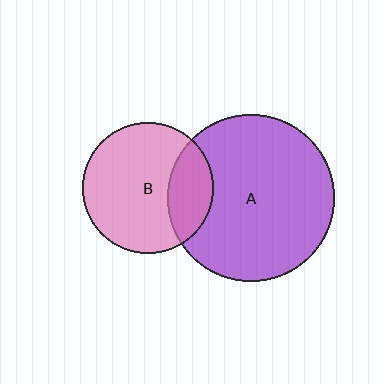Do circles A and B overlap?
Yes.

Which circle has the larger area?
Circle A (purple).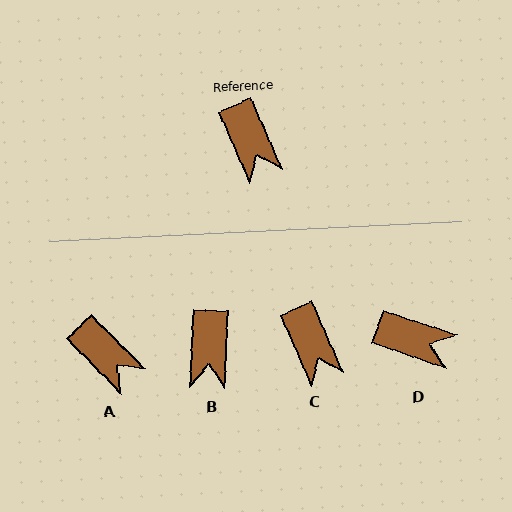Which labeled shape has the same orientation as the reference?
C.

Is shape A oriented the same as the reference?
No, it is off by about 22 degrees.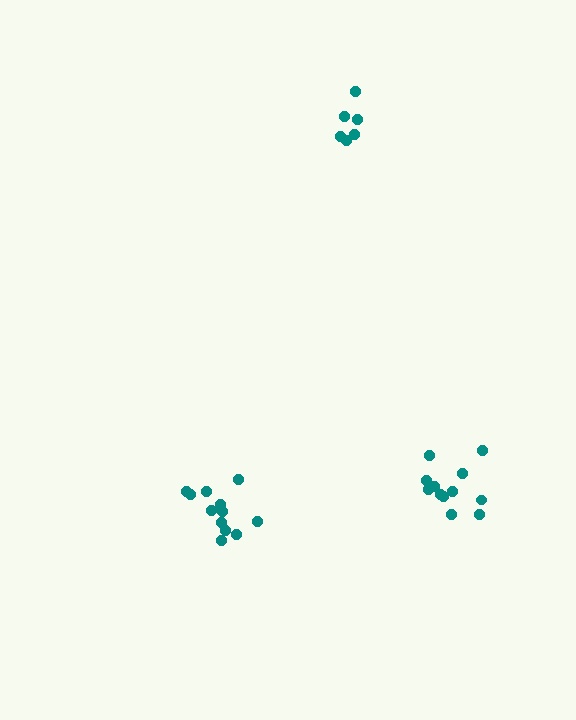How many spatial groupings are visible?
There are 3 spatial groupings.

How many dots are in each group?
Group 1: 12 dots, Group 2: 12 dots, Group 3: 6 dots (30 total).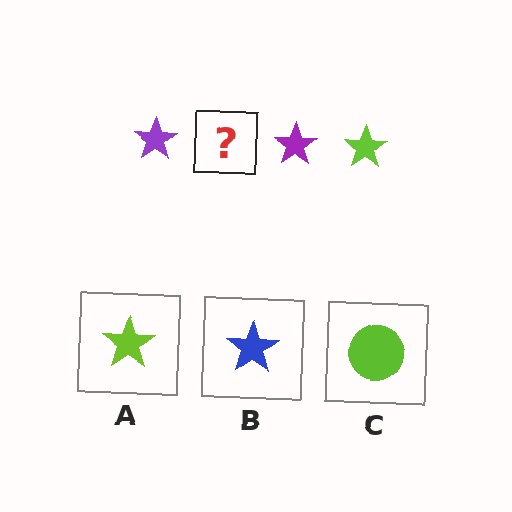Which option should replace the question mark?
Option A.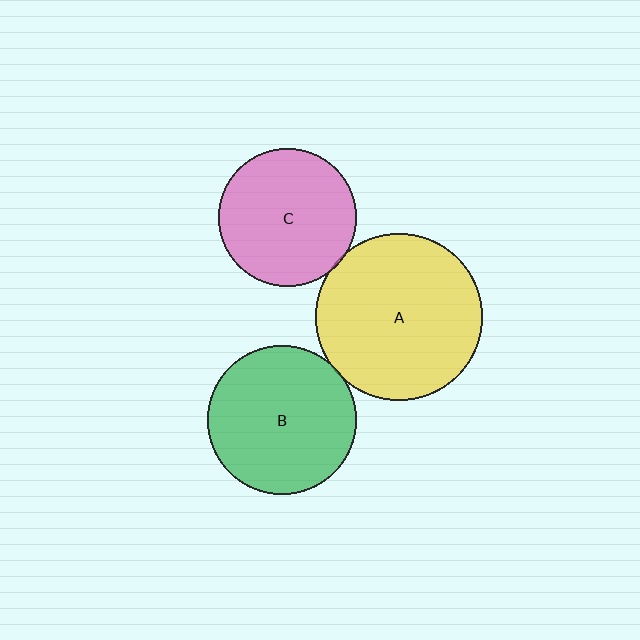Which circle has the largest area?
Circle A (yellow).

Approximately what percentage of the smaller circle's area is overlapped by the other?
Approximately 5%.